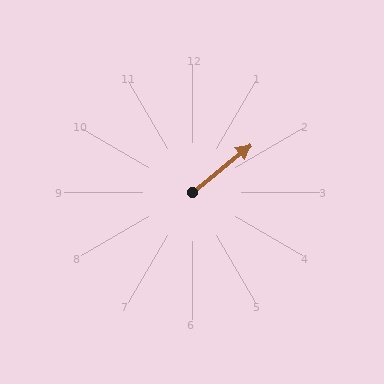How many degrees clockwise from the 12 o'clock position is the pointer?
Approximately 51 degrees.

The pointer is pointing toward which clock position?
Roughly 2 o'clock.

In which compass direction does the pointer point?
Northeast.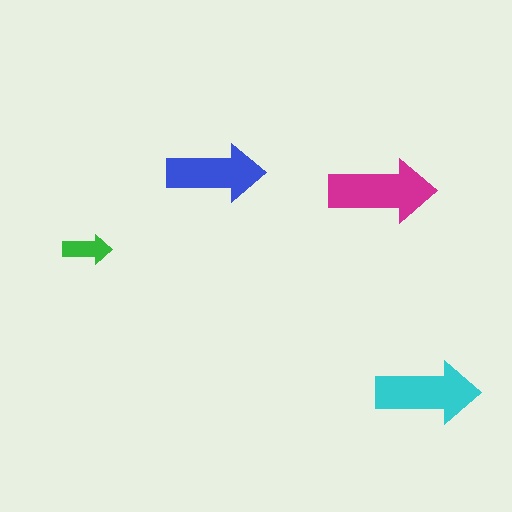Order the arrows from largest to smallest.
the magenta one, the cyan one, the blue one, the green one.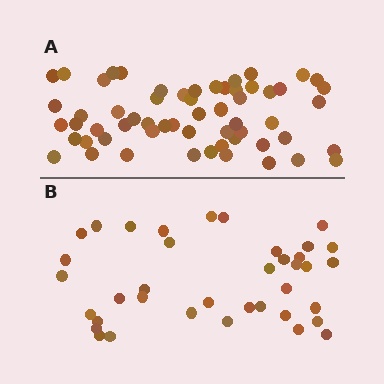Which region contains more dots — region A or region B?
Region A (the top region) has more dots.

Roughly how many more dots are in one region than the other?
Region A has approximately 20 more dots than region B.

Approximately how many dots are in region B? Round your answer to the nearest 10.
About 40 dots. (The exact count is 38, which rounds to 40.)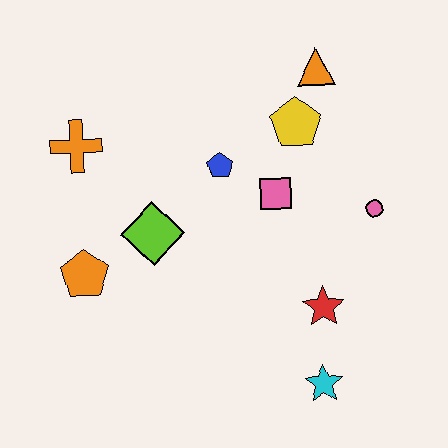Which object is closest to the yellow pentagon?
The orange triangle is closest to the yellow pentagon.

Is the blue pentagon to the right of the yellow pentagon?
No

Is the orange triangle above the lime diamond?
Yes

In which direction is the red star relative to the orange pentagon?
The red star is to the right of the orange pentagon.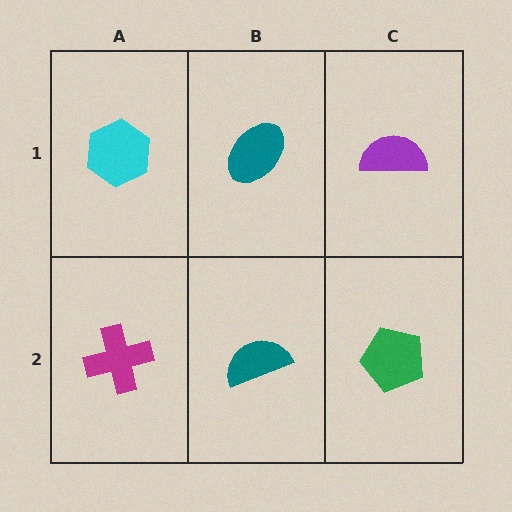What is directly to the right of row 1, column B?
A purple semicircle.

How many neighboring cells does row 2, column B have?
3.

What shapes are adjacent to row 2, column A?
A cyan hexagon (row 1, column A), a teal semicircle (row 2, column B).